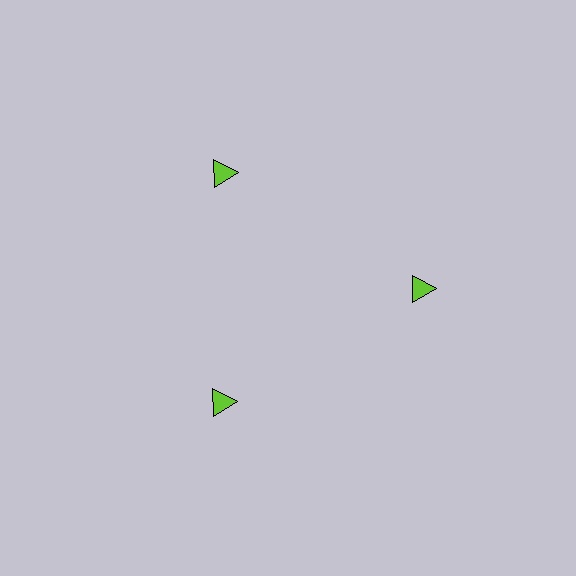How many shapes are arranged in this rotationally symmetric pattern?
There are 3 shapes, arranged in 3 groups of 1.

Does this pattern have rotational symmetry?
Yes, this pattern has 3-fold rotational symmetry. It looks the same after rotating 120 degrees around the center.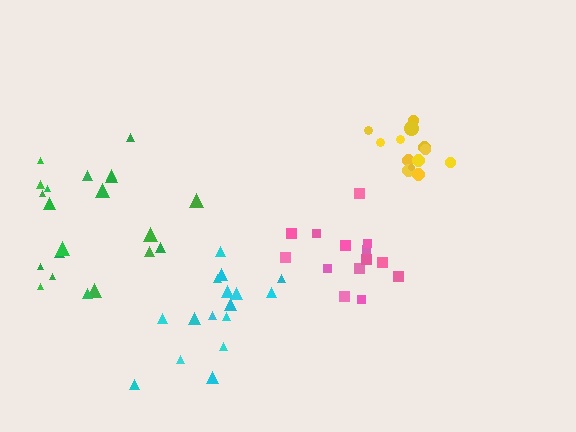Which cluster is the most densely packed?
Yellow.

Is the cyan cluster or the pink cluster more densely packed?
Pink.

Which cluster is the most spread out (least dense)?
Green.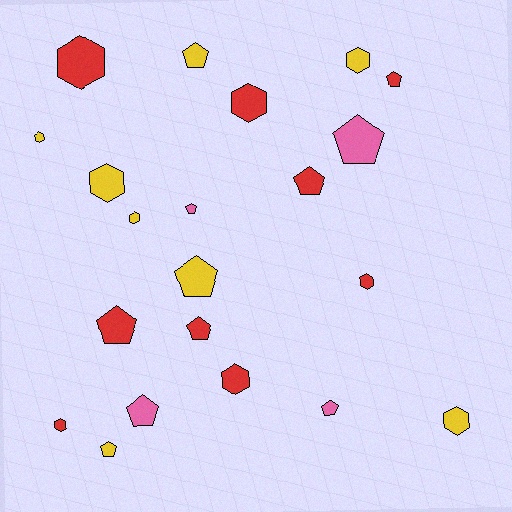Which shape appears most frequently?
Pentagon, with 11 objects.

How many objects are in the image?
There are 21 objects.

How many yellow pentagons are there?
There are 3 yellow pentagons.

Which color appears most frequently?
Red, with 9 objects.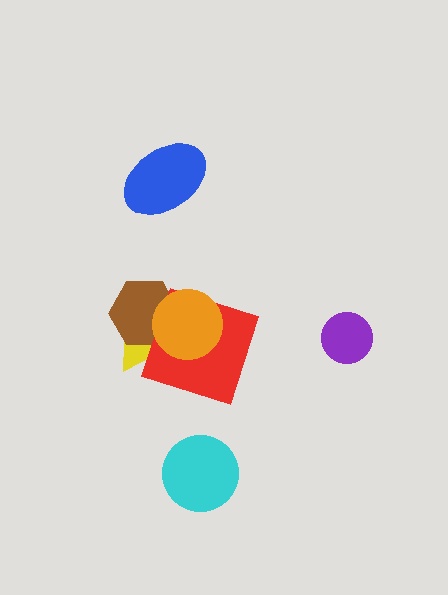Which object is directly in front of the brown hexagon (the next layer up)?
The red square is directly in front of the brown hexagon.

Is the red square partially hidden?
Yes, it is partially covered by another shape.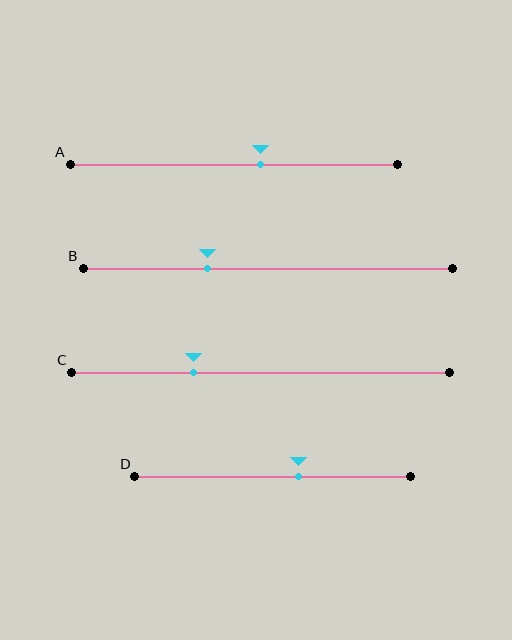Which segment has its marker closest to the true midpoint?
Segment A has its marker closest to the true midpoint.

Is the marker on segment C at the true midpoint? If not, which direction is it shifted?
No, the marker on segment C is shifted to the left by about 18% of the segment length.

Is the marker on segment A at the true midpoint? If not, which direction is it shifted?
No, the marker on segment A is shifted to the right by about 8% of the segment length.